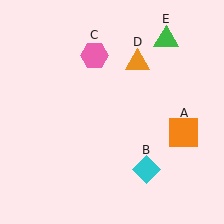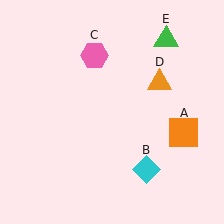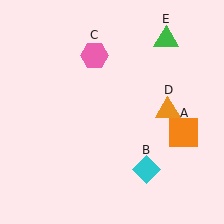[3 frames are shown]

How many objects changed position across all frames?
1 object changed position: orange triangle (object D).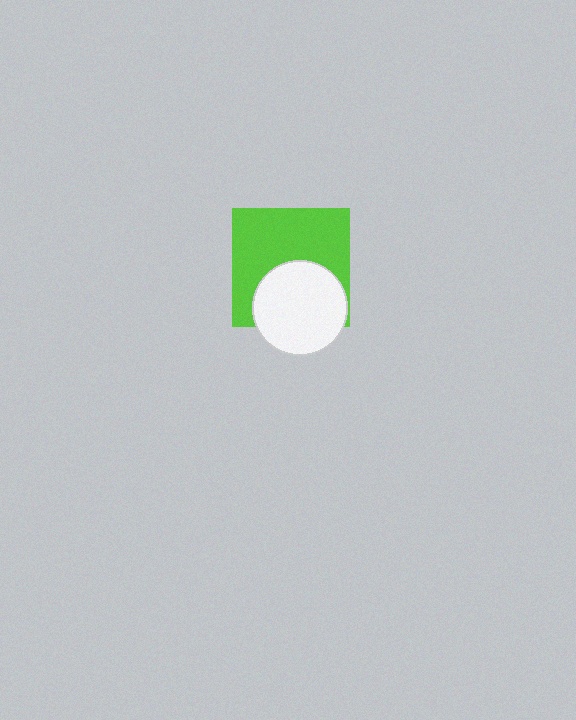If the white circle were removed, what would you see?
You would see the complete lime square.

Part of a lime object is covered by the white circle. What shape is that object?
It is a square.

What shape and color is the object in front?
The object in front is a white circle.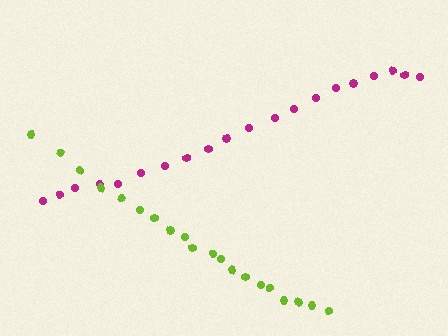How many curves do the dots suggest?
There are 2 distinct paths.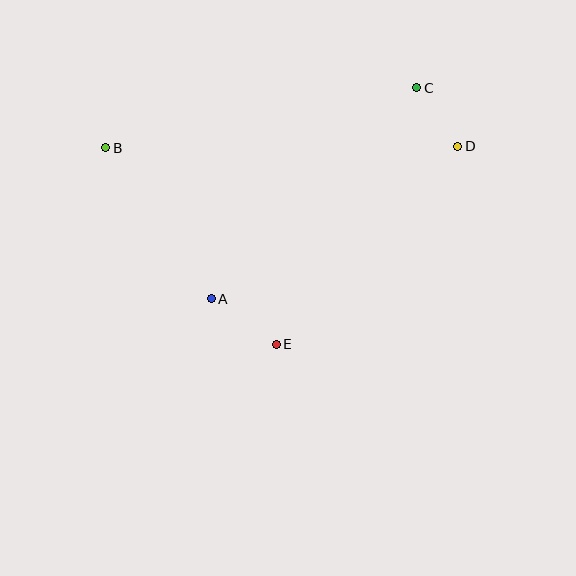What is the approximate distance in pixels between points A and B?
The distance between A and B is approximately 184 pixels.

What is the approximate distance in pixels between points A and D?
The distance between A and D is approximately 290 pixels.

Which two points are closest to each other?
Points C and D are closest to each other.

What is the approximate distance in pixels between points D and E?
The distance between D and E is approximately 269 pixels.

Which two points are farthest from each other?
Points B and D are farthest from each other.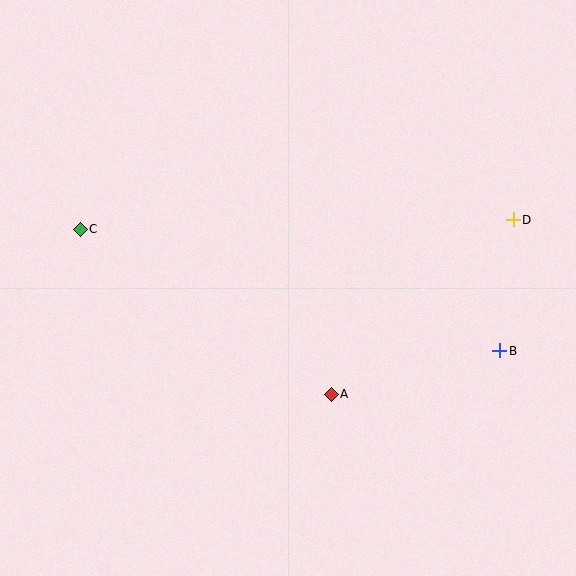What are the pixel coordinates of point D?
Point D is at (513, 220).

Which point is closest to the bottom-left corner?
Point C is closest to the bottom-left corner.